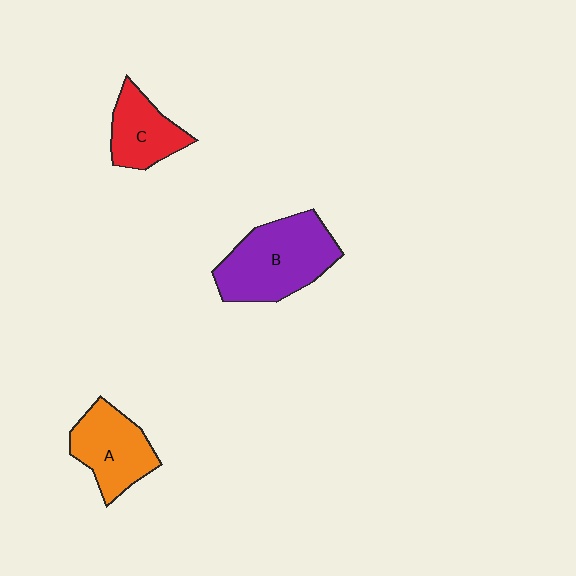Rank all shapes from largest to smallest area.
From largest to smallest: B (purple), A (orange), C (red).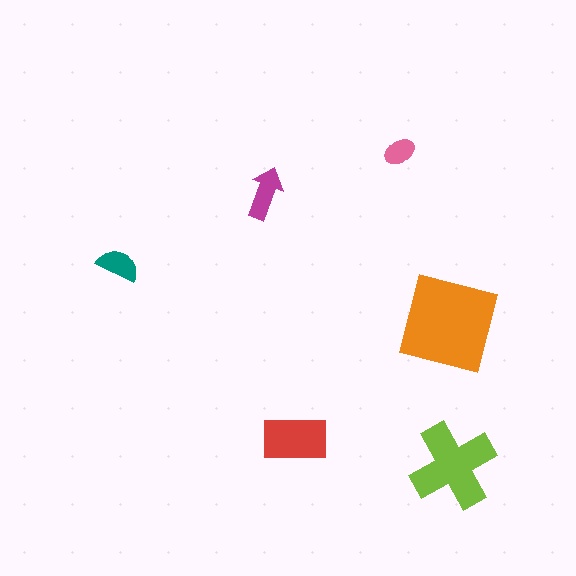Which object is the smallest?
The pink ellipse.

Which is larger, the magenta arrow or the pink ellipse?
The magenta arrow.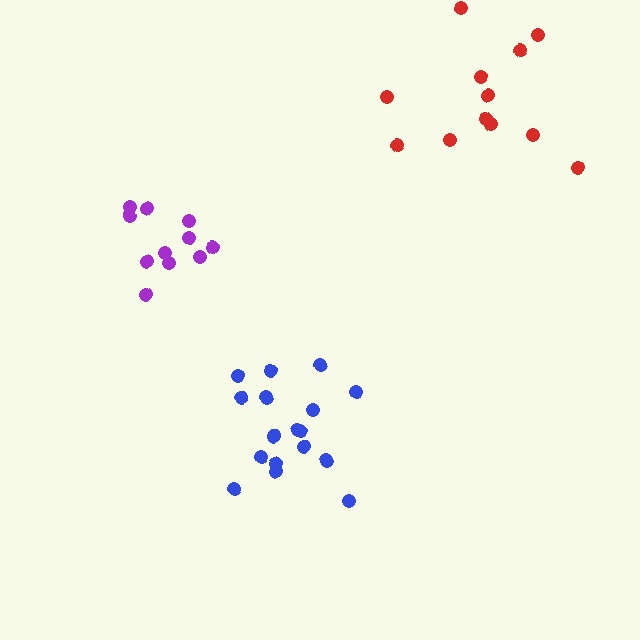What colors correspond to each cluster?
The clusters are colored: purple, red, blue.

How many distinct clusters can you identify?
There are 3 distinct clusters.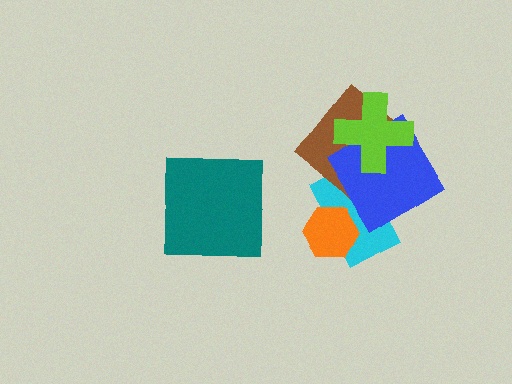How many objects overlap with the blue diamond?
3 objects overlap with the blue diamond.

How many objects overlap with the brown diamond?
3 objects overlap with the brown diamond.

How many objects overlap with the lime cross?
2 objects overlap with the lime cross.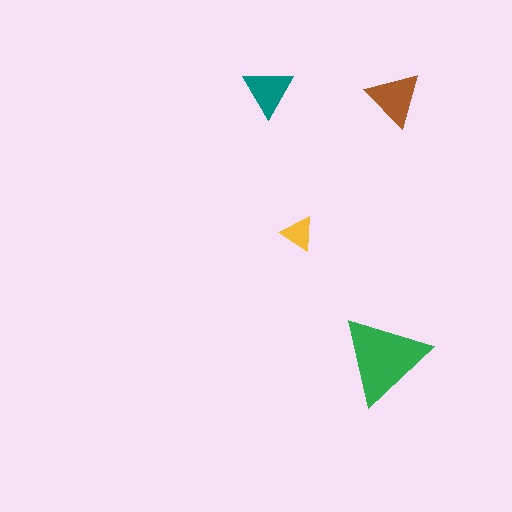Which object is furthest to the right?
The brown triangle is rightmost.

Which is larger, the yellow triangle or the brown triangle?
The brown one.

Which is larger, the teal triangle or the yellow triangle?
The teal one.